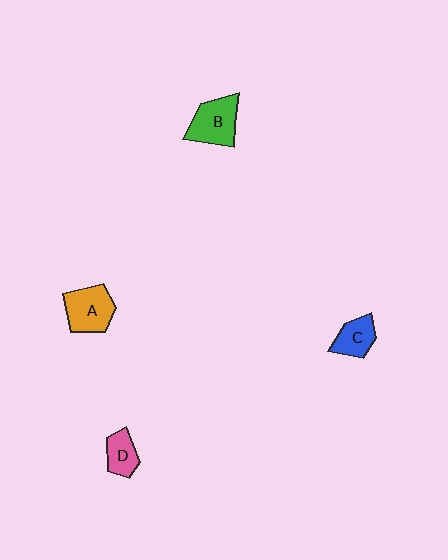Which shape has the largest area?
Shape A (orange).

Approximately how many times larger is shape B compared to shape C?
Approximately 1.5 times.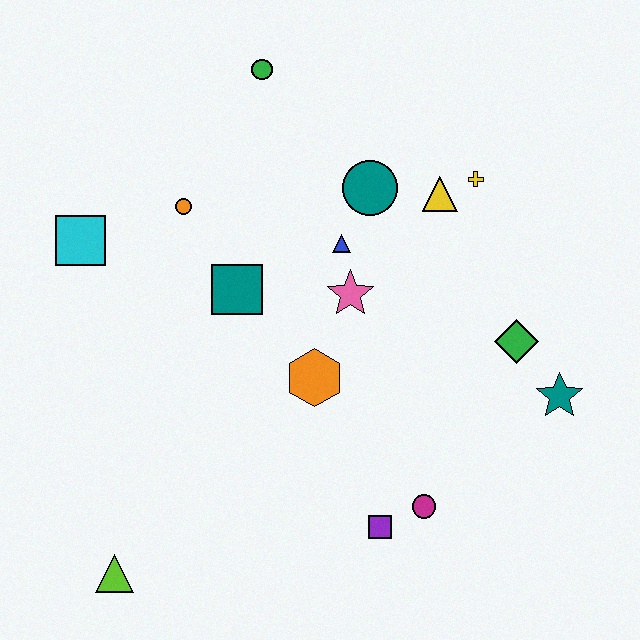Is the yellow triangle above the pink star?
Yes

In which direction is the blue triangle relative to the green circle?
The blue triangle is below the green circle.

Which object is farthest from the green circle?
The lime triangle is farthest from the green circle.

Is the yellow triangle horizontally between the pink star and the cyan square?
No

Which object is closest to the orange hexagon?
The pink star is closest to the orange hexagon.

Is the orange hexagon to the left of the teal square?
No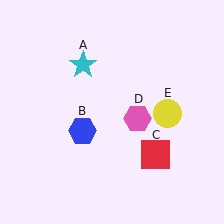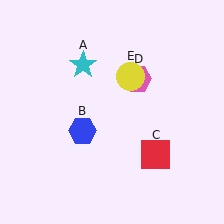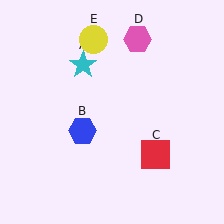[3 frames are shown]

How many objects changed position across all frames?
2 objects changed position: pink hexagon (object D), yellow circle (object E).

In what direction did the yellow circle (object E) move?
The yellow circle (object E) moved up and to the left.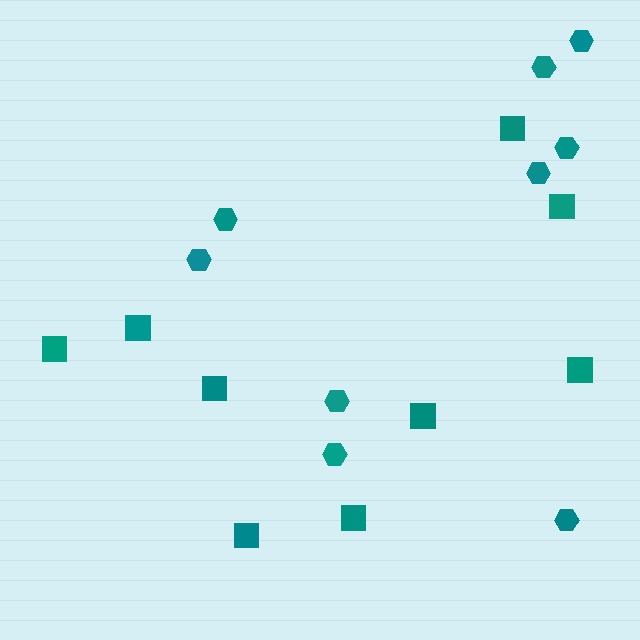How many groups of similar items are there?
There are 2 groups: one group of squares (9) and one group of hexagons (9).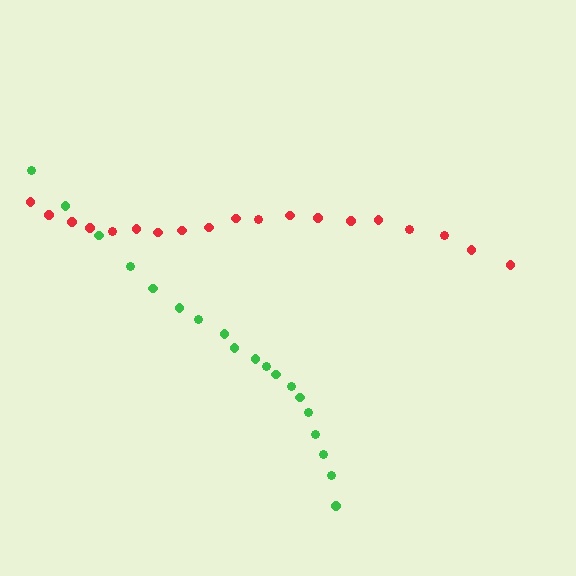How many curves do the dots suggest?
There are 2 distinct paths.